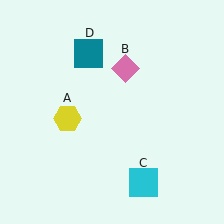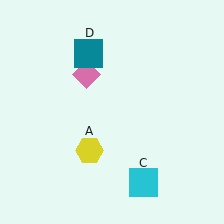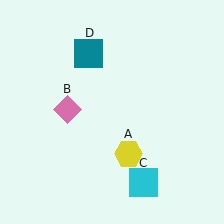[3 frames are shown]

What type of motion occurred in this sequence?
The yellow hexagon (object A), pink diamond (object B) rotated counterclockwise around the center of the scene.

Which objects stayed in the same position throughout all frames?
Cyan square (object C) and teal square (object D) remained stationary.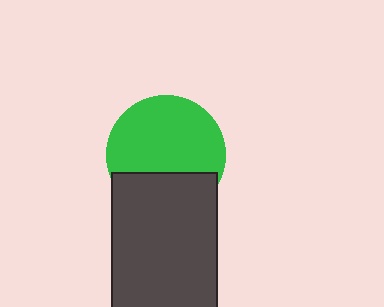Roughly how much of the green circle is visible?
Most of it is visible (roughly 68%).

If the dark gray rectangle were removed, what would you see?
You would see the complete green circle.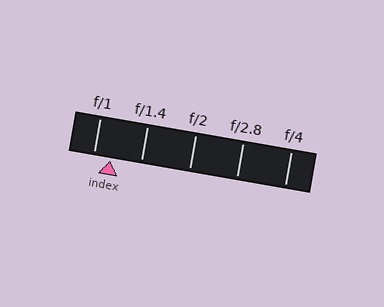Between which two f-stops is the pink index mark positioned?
The index mark is between f/1 and f/1.4.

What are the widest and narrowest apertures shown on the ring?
The widest aperture shown is f/1 and the narrowest is f/4.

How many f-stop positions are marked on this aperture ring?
There are 5 f-stop positions marked.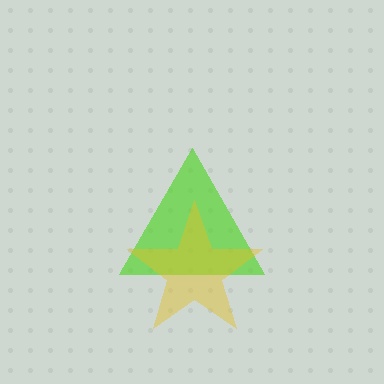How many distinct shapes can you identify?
There are 2 distinct shapes: a lime triangle, a yellow star.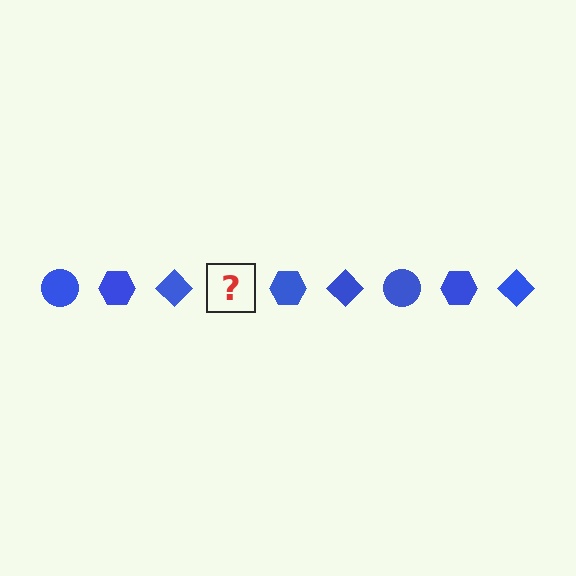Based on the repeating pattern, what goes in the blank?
The blank should be a blue circle.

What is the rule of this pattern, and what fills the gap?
The rule is that the pattern cycles through circle, hexagon, diamond shapes in blue. The gap should be filled with a blue circle.